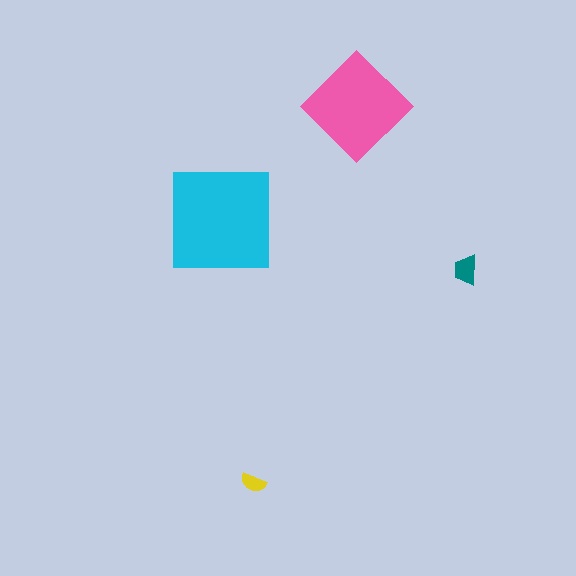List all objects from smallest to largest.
The yellow semicircle, the teal trapezoid, the pink diamond, the cyan square.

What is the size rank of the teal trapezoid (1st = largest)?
3rd.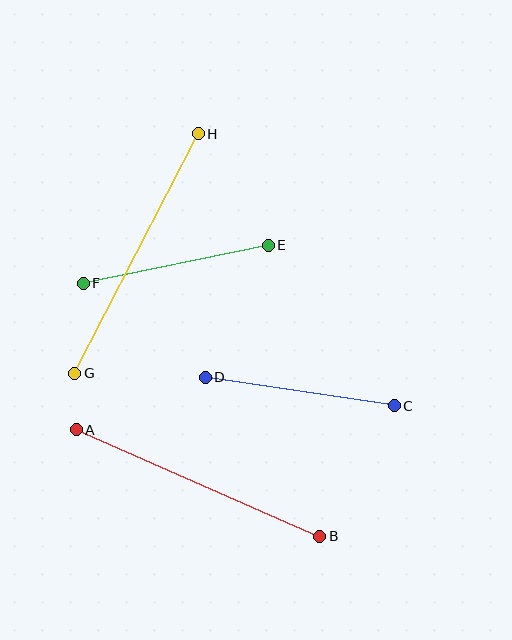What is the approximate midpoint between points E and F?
The midpoint is at approximately (176, 264) pixels.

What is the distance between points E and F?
The distance is approximately 189 pixels.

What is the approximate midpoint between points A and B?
The midpoint is at approximately (198, 483) pixels.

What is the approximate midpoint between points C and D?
The midpoint is at approximately (300, 391) pixels.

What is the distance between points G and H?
The distance is approximately 269 pixels.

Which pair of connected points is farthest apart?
Points G and H are farthest apart.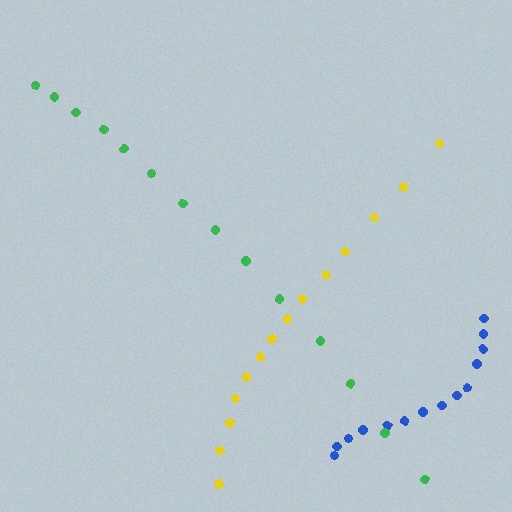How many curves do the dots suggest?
There are 3 distinct paths.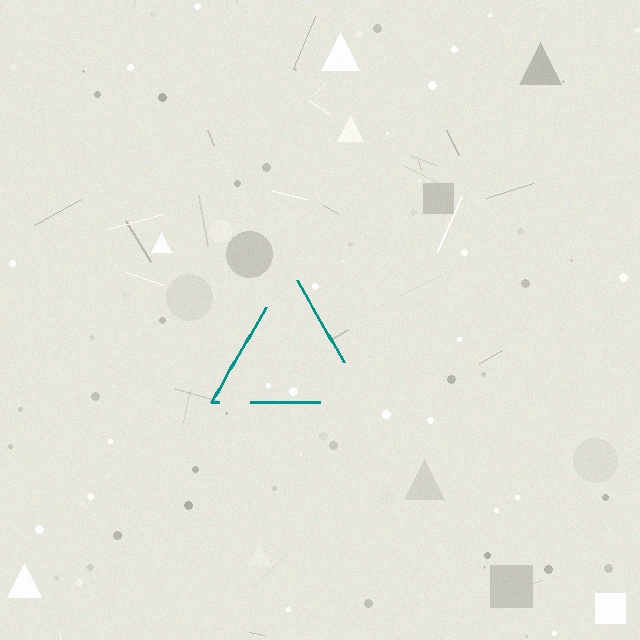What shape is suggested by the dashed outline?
The dashed outline suggests a triangle.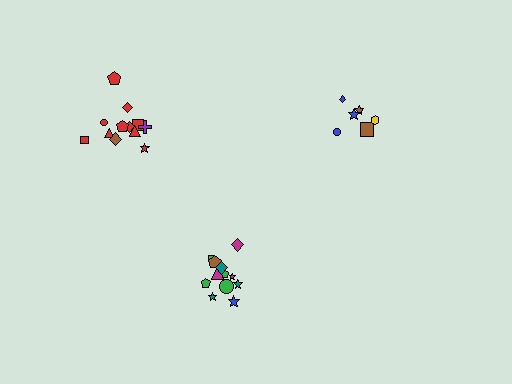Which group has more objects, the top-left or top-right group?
The top-left group.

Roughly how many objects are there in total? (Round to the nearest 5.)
Roughly 30 objects in total.